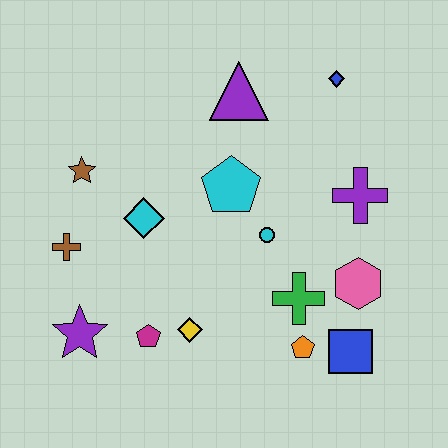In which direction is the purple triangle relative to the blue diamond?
The purple triangle is to the left of the blue diamond.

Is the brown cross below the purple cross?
Yes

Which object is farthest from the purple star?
The blue diamond is farthest from the purple star.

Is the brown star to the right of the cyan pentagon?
No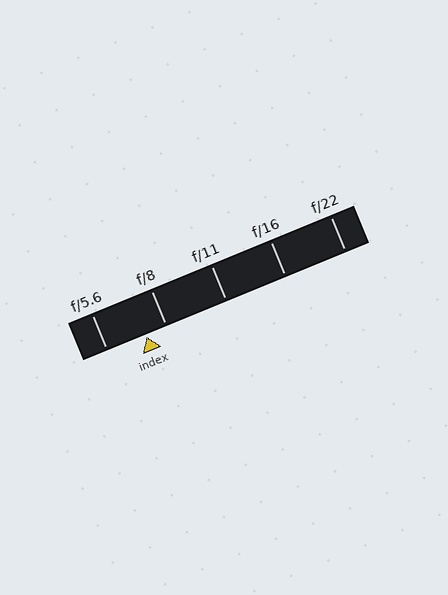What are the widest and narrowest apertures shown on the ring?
The widest aperture shown is f/5.6 and the narrowest is f/22.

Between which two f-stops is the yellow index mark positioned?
The index mark is between f/5.6 and f/8.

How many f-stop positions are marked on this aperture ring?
There are 5 f-stop positions marked.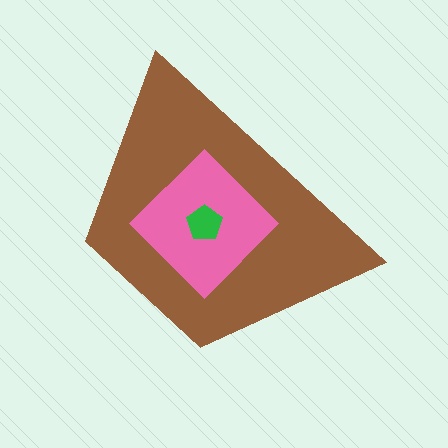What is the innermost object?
The green pentagon.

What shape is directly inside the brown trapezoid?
The pink diamond.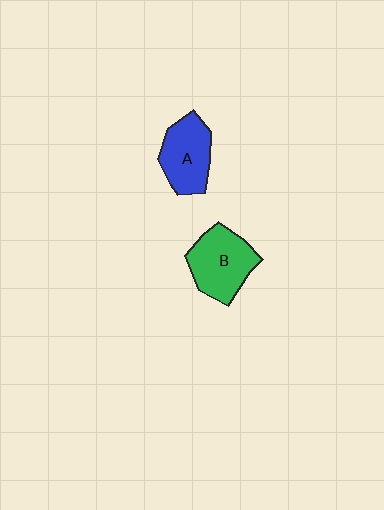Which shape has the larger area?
Shape B (green).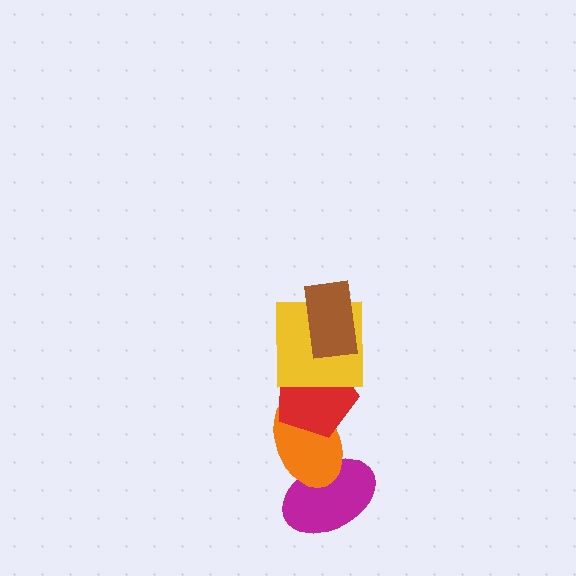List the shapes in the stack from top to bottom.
From top to bottom: the brown rectangle, the yellow square, the red pentagon, the orange ellipse, the magenta ellipse.